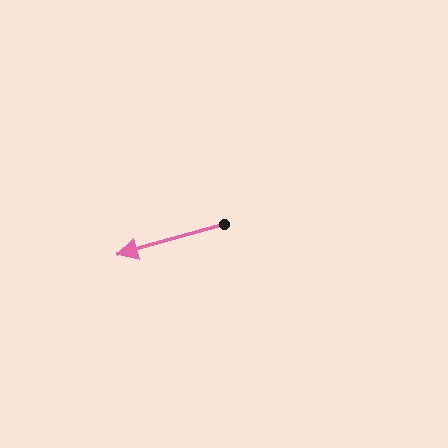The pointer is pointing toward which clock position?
Roughly 8 o'clock.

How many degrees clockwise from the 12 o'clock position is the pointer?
Approximately 254 degrees.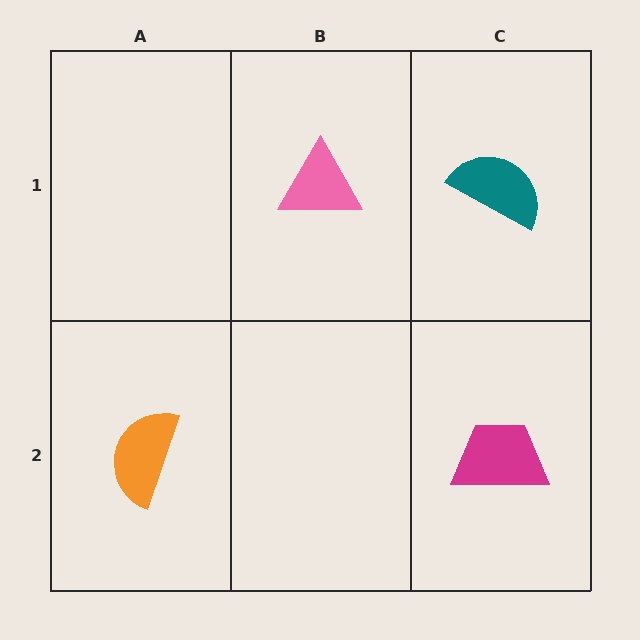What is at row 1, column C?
A teal semicircle.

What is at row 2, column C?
A magenta trapezoid.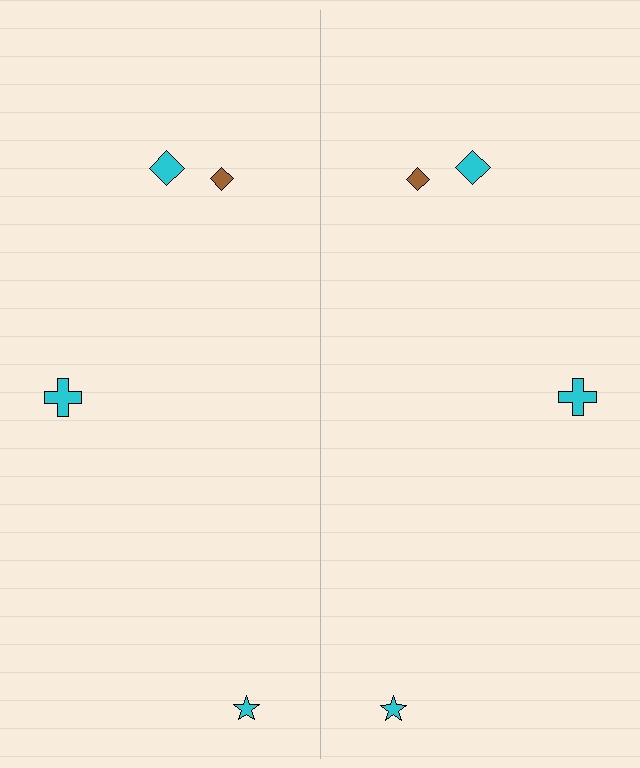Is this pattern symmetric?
Yes, this pattern has bilateral (reflection) symmetry.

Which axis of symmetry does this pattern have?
The pattern has a vertical axis of symmetry running through the center of the image.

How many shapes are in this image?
There are 8 shapes in this image.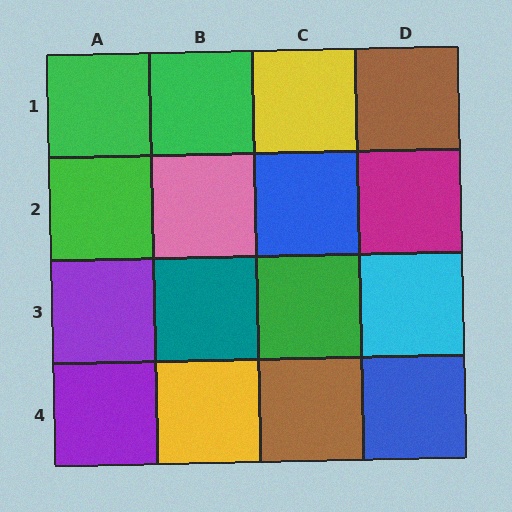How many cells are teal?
1 cell is teal.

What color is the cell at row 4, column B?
Yellow.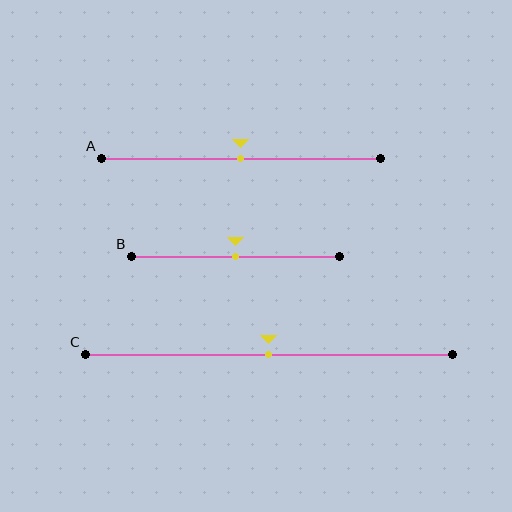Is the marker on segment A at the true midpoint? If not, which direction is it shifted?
Yes, the marker on segment A is at the true midpoint.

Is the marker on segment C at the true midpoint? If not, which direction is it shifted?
Yes, the marker on segment C is at the true midpoint.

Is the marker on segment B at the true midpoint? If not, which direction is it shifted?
Yes, the marker on segment B is at the true midpoint.